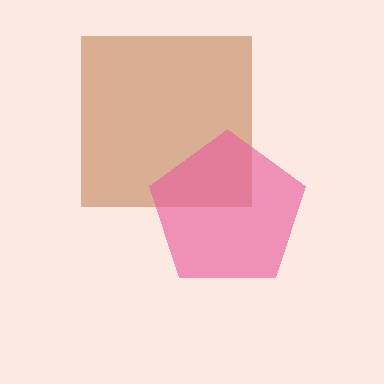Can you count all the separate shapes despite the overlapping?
Yes, there are 2 separate shapes.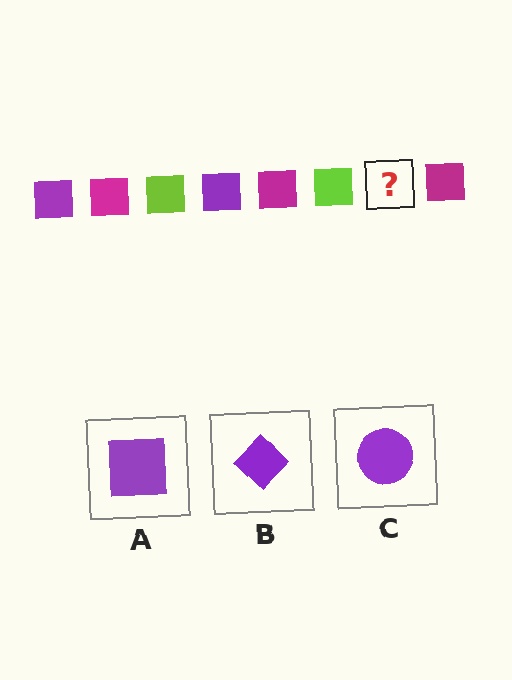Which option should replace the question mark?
Option A.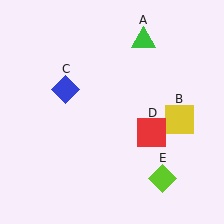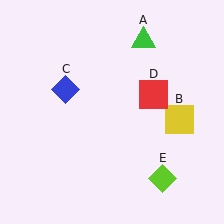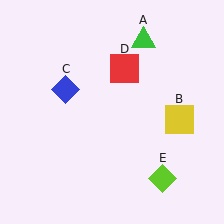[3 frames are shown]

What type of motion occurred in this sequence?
The red square (object D) rotated counterclockwise around the center of the scene.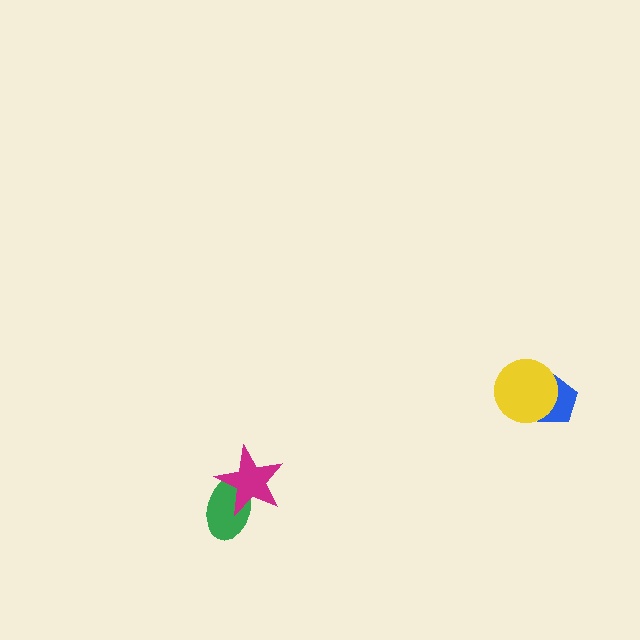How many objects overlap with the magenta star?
1 object overlaps with the magenta star.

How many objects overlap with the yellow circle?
1 object overlaps with the yellow circle.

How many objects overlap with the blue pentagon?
1 object overlaps with the blue pentagon.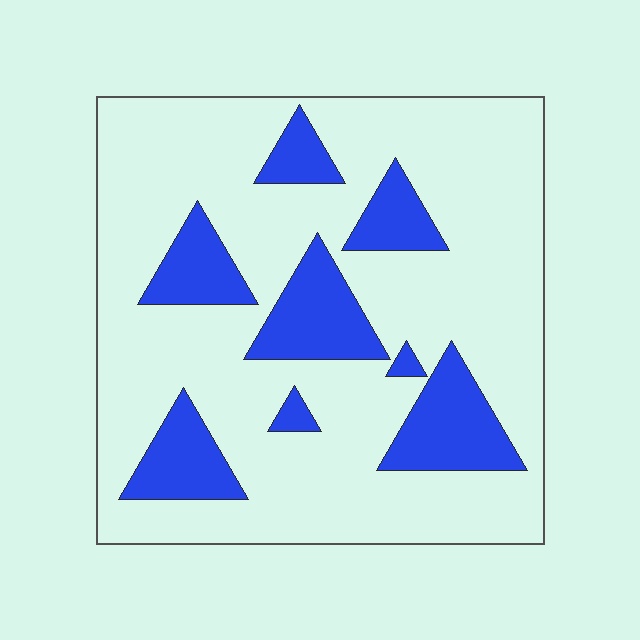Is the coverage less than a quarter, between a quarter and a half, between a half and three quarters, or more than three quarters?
Less than a quarter.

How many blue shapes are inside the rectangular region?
8.